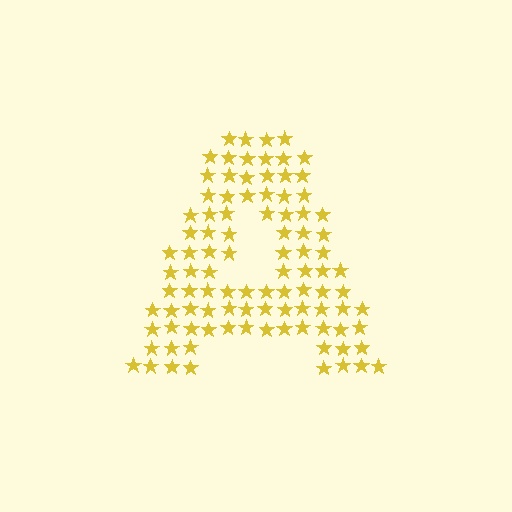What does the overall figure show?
The overall figure shows the letter A.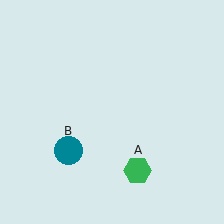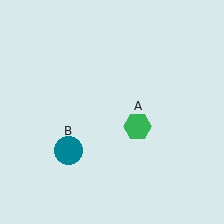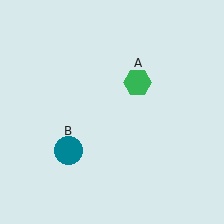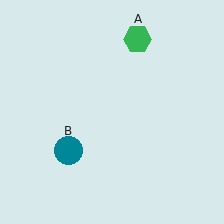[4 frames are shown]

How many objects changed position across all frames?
1 object changed position: green hexagon (object A).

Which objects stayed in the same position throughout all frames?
Teal circle (object B) remained stationary.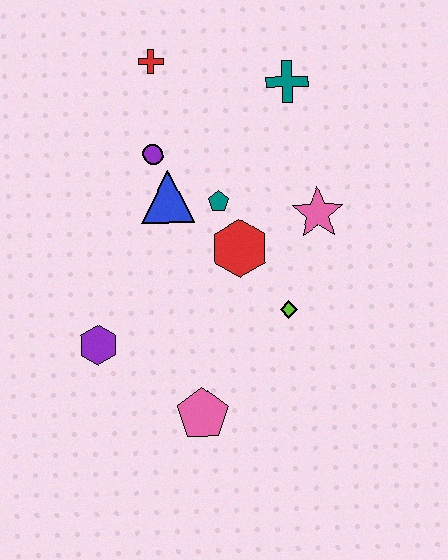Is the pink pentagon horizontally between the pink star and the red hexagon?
No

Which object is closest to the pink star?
The red hexagon is closest to the pink star.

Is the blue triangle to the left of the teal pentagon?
Yes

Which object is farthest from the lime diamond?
The red cross is farthest from the lime diamond.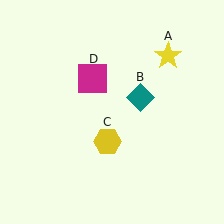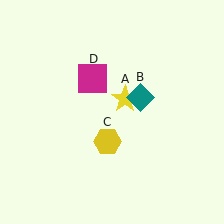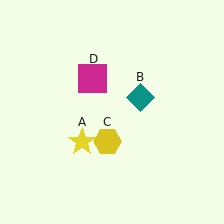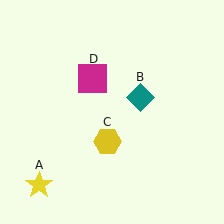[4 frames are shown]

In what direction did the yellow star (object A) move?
The yellow star (object A) moved down and to the left.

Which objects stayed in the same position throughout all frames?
Teal diamond (object B) and yellow hexagon (object C) and magenta square (object D) remained stationary.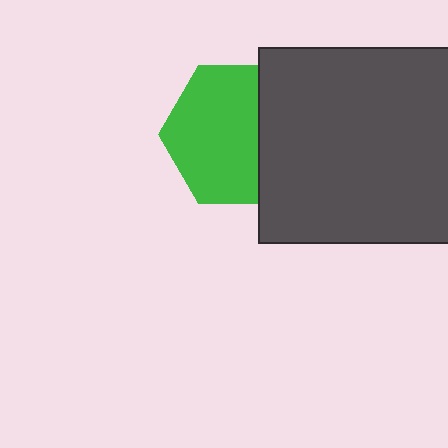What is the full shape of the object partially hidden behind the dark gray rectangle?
The partially hidden object is a green hexagon.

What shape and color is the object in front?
The object in front is a dark gray rectangle.